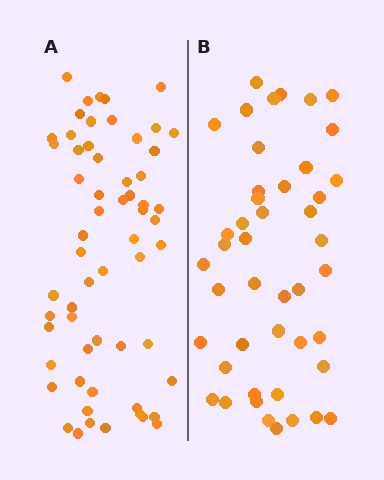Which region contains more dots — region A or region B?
Region A (the left region) has more dots.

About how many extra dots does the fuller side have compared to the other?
Region A has approximately 15 more dots than region B.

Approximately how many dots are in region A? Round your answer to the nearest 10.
About 60 dots.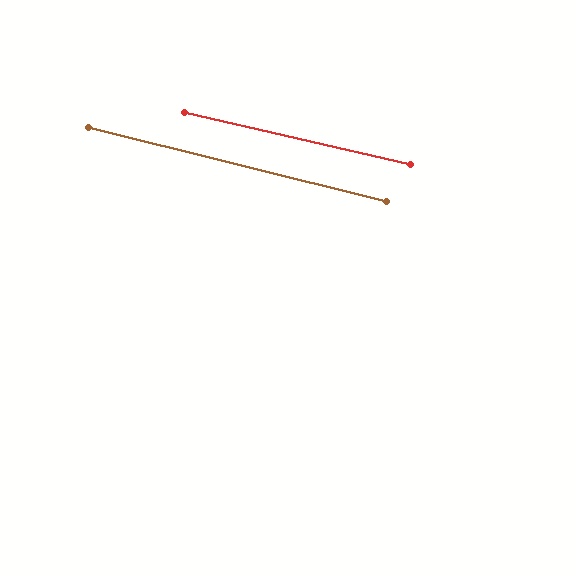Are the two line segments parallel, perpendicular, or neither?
Parallel — their directions differ by only 1.0°.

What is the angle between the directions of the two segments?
Approximately 1 degree.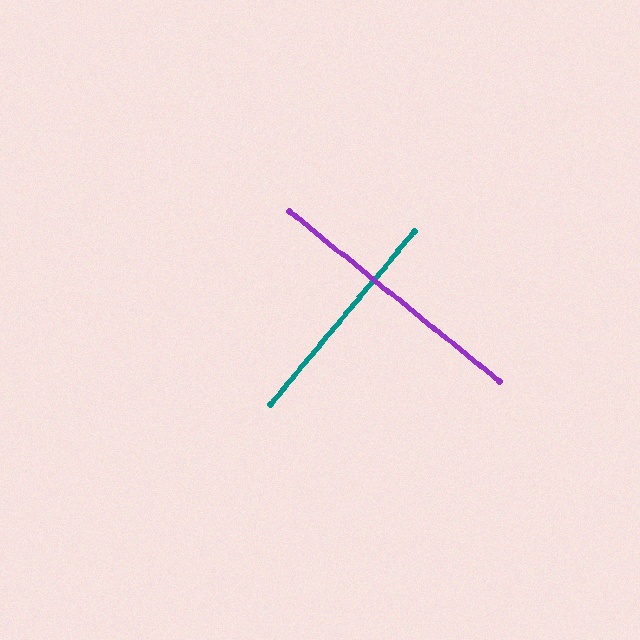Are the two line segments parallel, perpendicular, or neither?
Perpendicular — they meet at approximately 89°.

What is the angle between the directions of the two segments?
Approximately 89 degrees.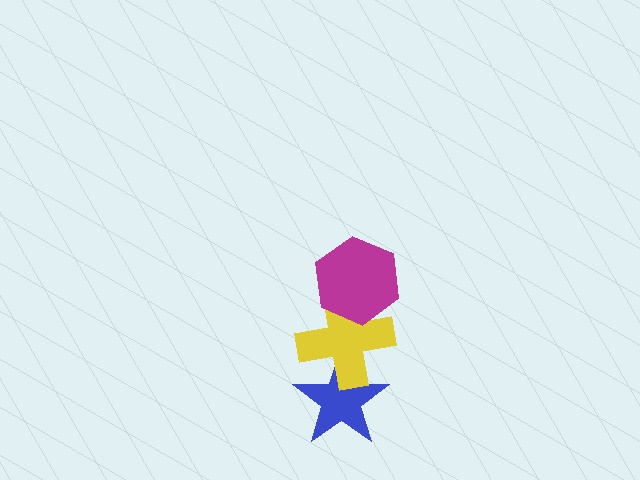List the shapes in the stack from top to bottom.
From top to bottom: the magenta hexagon, the yellow cross, the blue star.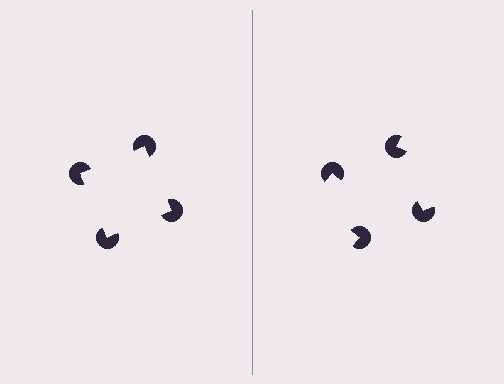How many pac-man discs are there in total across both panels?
8 — 4 on each side.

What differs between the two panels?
The pac-man discs are positioned identically on both sides; only the wedge orientations differ. On the left they align to a square; on the right they are misaligned.